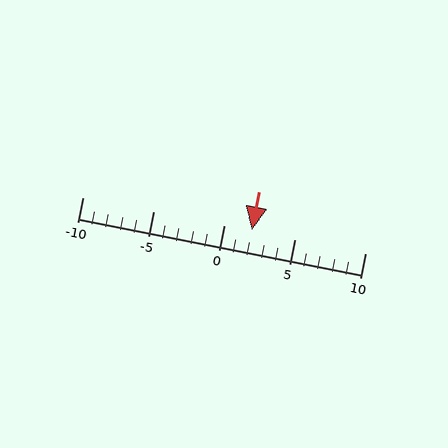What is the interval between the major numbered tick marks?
The major tick marks are spaced 5 units apart.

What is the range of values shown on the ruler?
The ruler shows values from -10 to 10.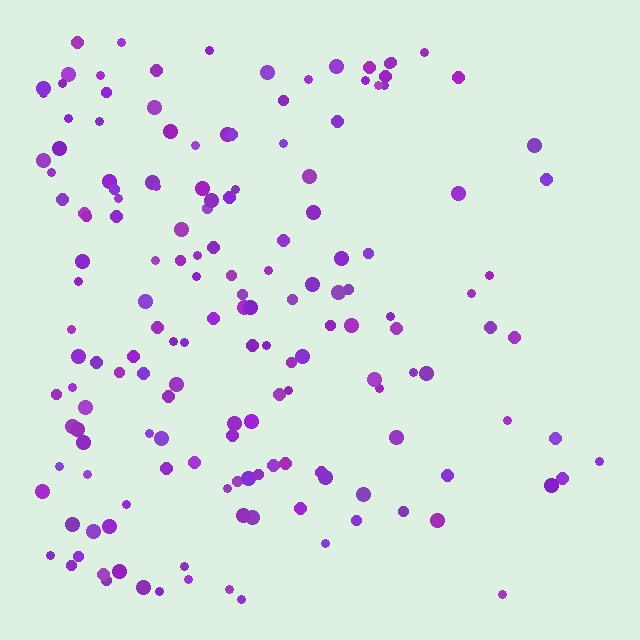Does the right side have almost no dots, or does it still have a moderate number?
Still a moderate number, just noticeably fewer than the left.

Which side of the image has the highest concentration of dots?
The left.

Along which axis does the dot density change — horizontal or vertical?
Horizontal.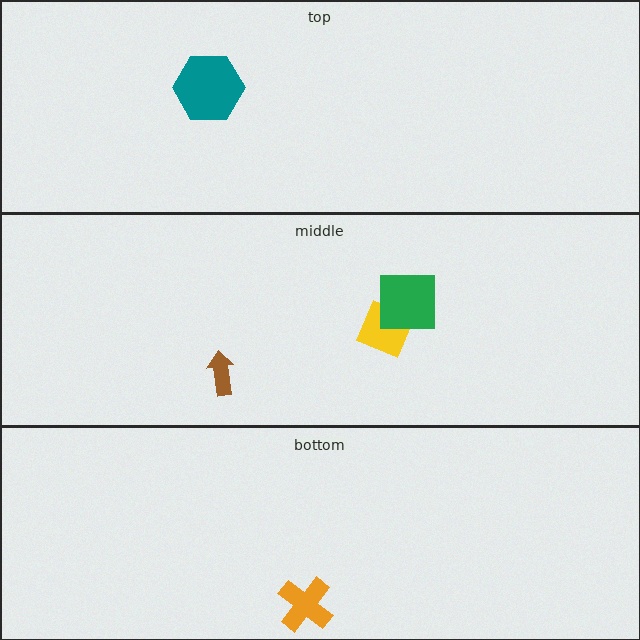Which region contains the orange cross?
The bottom region.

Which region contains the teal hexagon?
The top region.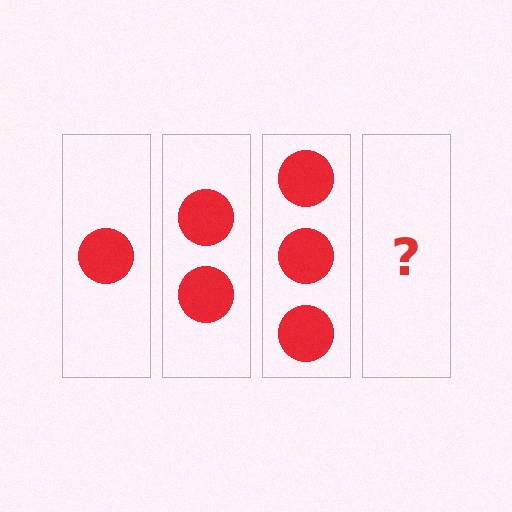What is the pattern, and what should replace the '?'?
The pattern is that each step adds one more circle. The '?' should be 4 circles.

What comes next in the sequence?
The next element should be 4 circles.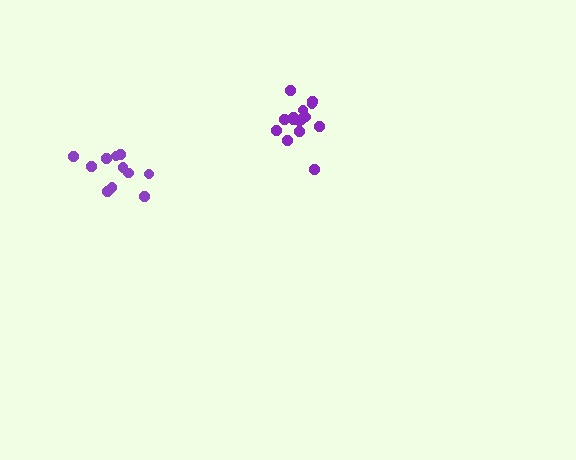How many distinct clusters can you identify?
There are 2 distinct clusters.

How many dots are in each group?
Group 1: 11 dots, Group 2: 15 dots (26 total).